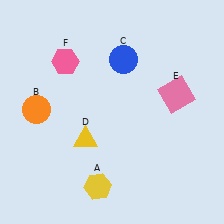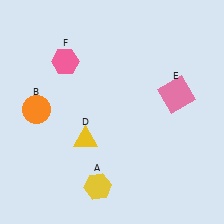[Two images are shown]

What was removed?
The blue circle (C) was removed in Image 2.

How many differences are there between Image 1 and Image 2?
There is 1 difference between the two images.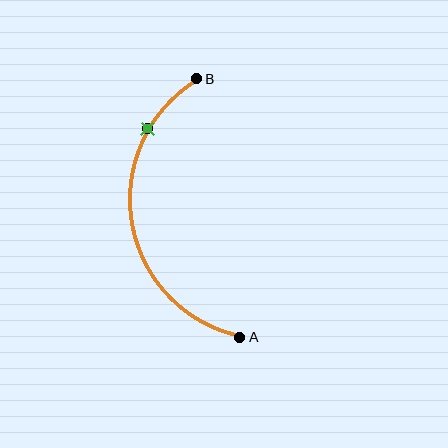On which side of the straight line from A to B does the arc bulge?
The arc bulges to the left of the straight line connecting A and B.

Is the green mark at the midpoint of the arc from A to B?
No. The green mark lies on the arc but is closer to endpoint B. The arc midpoint would be at the point on the curve equidistant along the arc from both A and B.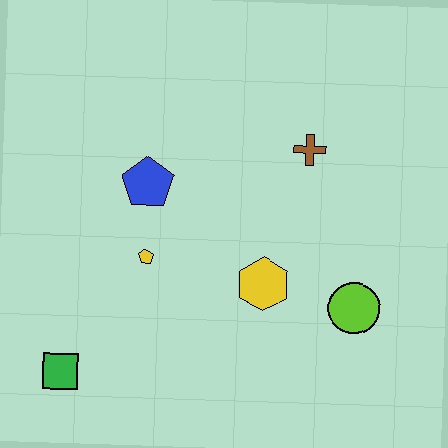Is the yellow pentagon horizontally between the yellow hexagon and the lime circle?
No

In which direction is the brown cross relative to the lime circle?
The brown cross is above the lime circle.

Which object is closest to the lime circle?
The yellow hexagon is closest to the lime circle.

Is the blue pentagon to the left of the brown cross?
Yes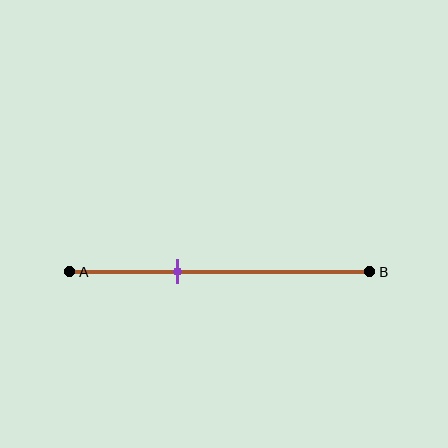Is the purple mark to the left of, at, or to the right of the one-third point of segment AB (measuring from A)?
The purple mark is approximately at the one-third point of segment AB.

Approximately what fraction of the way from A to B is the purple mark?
The purple mark is approximately 35% of the way from A to B.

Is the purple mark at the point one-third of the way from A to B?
Yes, the mark is approximately at the one-third point.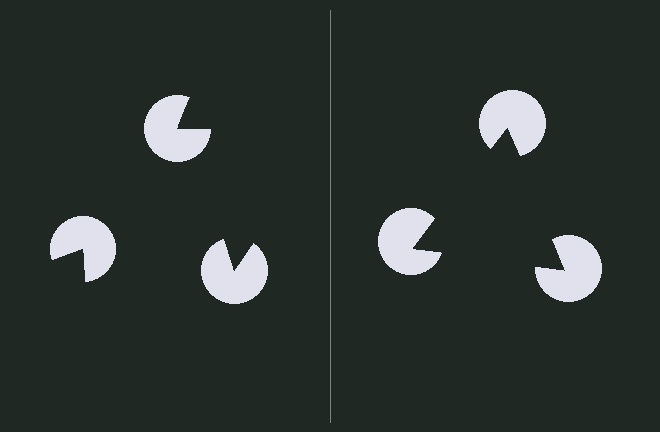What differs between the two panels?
The pac-man discs are positioned identically on both sides; only the wedge orientations differ. On the right they align to a triangle; on the left they are misaligned.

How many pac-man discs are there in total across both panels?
6 — 3 on each side.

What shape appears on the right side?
An illusory triangle.